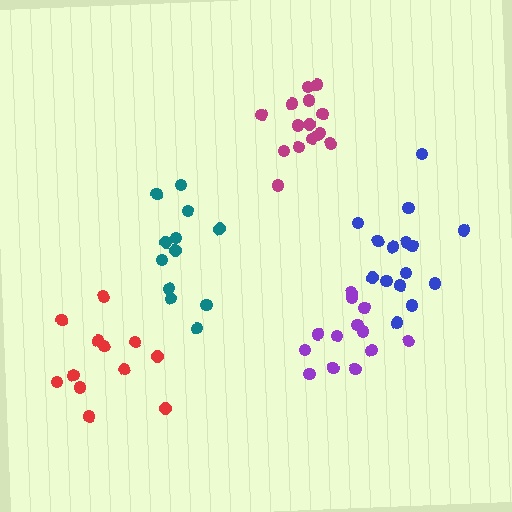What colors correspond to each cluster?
The clusters are colored: teal, blue, red, purple, magenta.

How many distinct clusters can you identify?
There are 5 distinct clusters.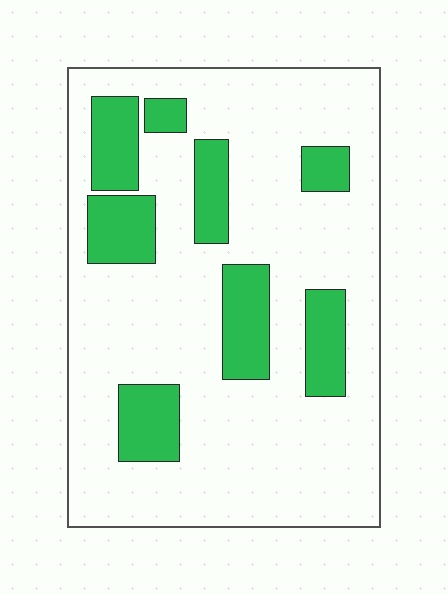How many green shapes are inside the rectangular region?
8.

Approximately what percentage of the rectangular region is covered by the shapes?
Approximately 20%.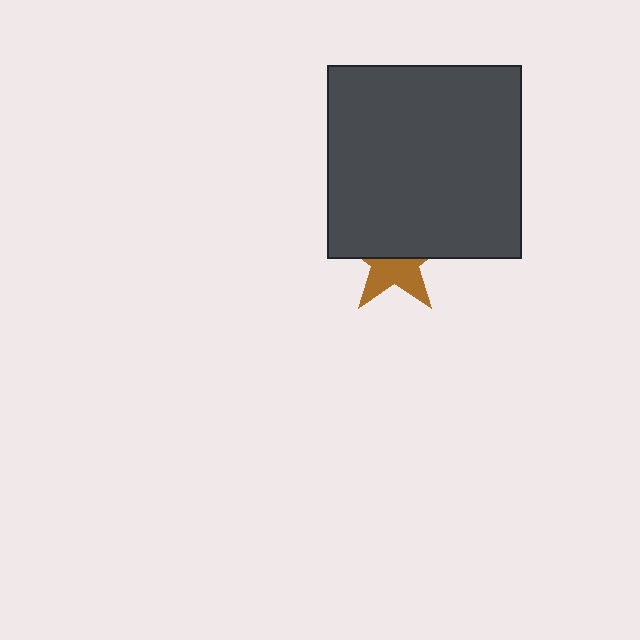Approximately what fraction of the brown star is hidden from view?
Roughly 55% of the brown star is hidden behind the dark gray square.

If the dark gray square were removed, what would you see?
You would see the complete brown star.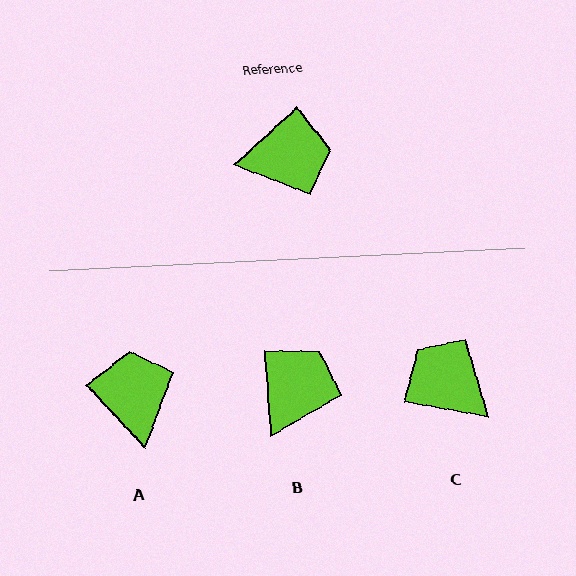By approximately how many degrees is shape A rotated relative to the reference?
Approximately 90 degrees counter-clockwise.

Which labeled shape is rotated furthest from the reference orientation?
C, about 128 degrees away.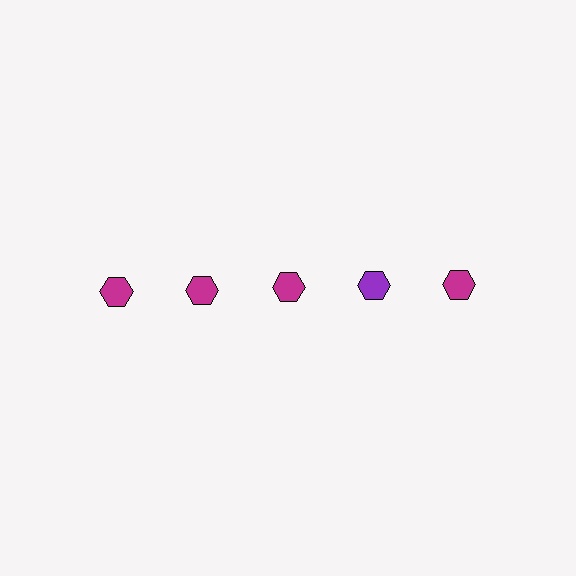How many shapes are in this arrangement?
There are 5 shapes arranged in a grid pattern.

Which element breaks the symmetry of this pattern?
The purple hexagon in the top row, second from right column breaks the symmetry. All other shapes are magenta hexagons.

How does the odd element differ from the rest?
It has a different color: purple instead of magenta.